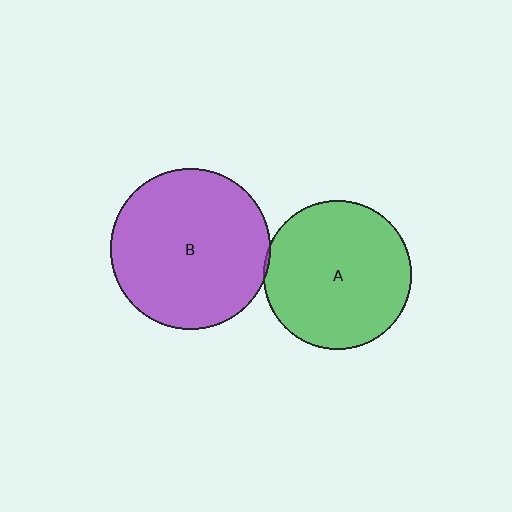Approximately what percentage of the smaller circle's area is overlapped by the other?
Approximately 5%.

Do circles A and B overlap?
Yes.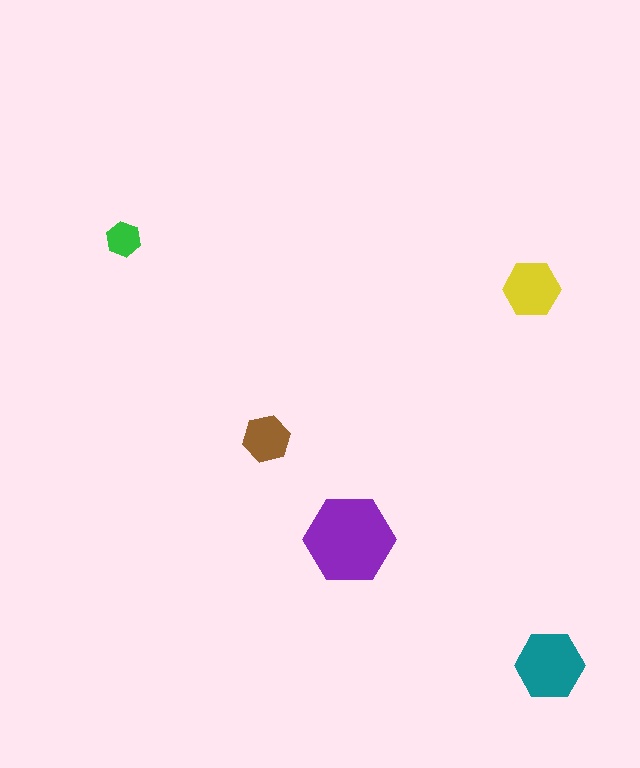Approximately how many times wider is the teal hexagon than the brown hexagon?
About 1.5 times wider.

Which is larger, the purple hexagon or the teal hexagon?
The purple one.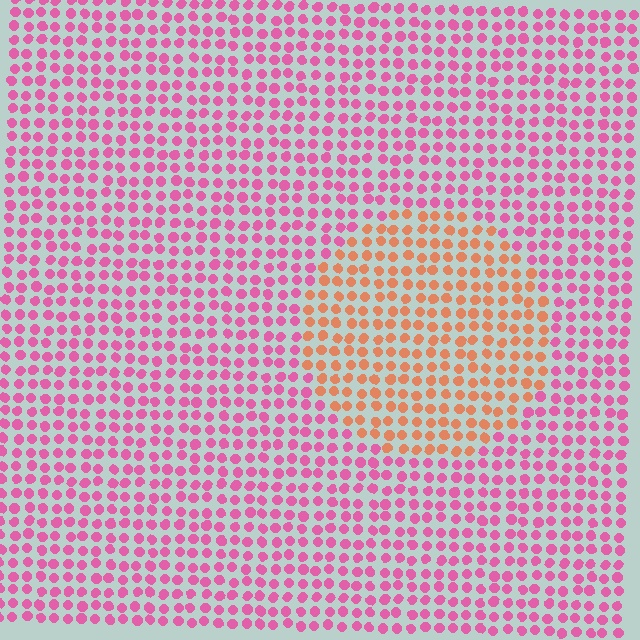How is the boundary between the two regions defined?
The boundary is defined purely by a slight shift in hue (about 50 degrees). Spacing, size, and orientation are identical on both sides.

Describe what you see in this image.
The image is filled with small pink elements in a uniform arrangement. A circle-shaped region is visible where the elements are tinted to a slightly different hue, forming a subtle color boundary.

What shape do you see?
I see a circle.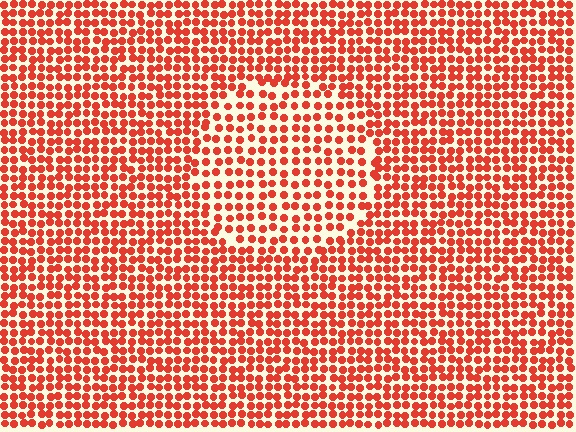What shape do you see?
I see a circle.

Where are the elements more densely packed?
The elements are more densely packed outside the circle boundary.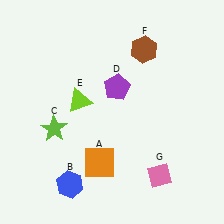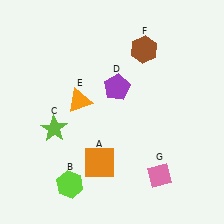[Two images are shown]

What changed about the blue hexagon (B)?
In Image 1, B is blue. In Image 2, it changed to lime.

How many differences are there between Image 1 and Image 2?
There are 2 differences between the two images.